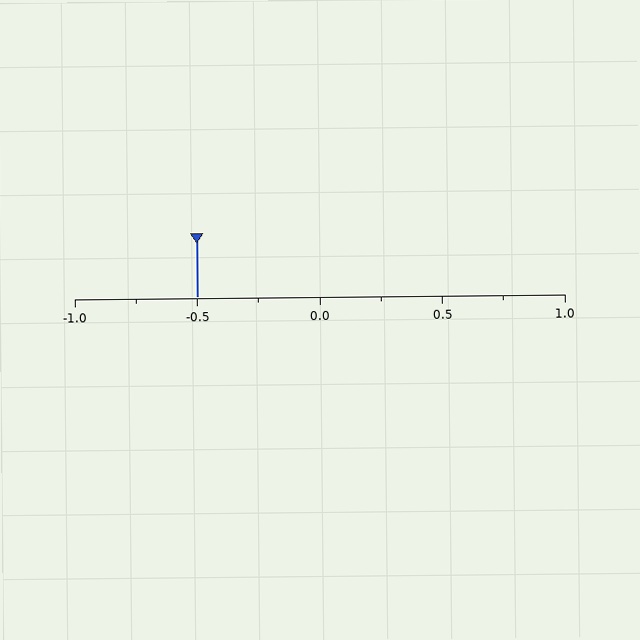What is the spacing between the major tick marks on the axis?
The major ticks are spaced 0.5 apart.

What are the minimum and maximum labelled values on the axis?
The axis runs from -1.0 to 1.0.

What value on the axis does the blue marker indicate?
The marker indicates approximately -0.5.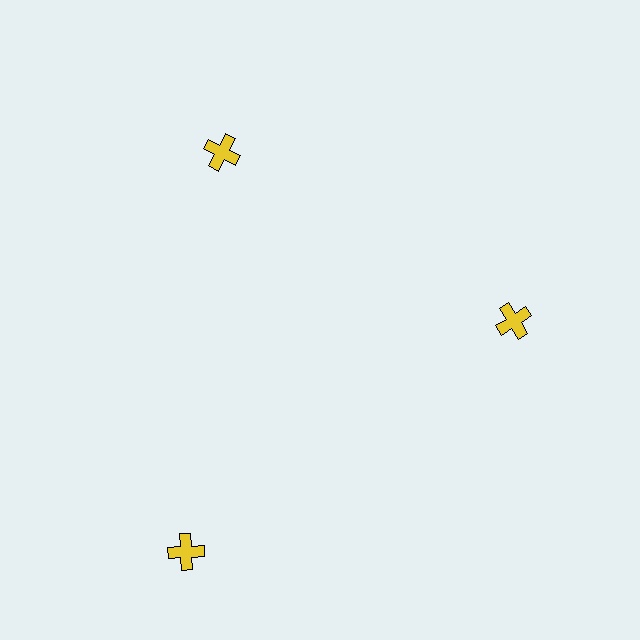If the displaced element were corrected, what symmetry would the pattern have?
It would have 3-fold rotational symmetry — the pattern would map onto itself every 120 degrees.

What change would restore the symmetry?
The symmetry would be restored by moving it inward, back onto the ring so that all 3 crosses sit at equal angles and equal distance from the center.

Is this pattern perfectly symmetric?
No. The 3 yellow crosses are arranged in a ring, but one element near the 7 o'clock position is pushed outward from the center, breaking the 3-fold rotational symmetry.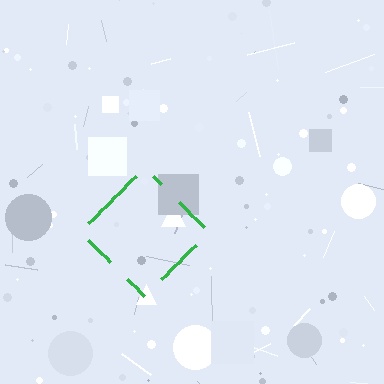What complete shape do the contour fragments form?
The contour fragments form a diamond.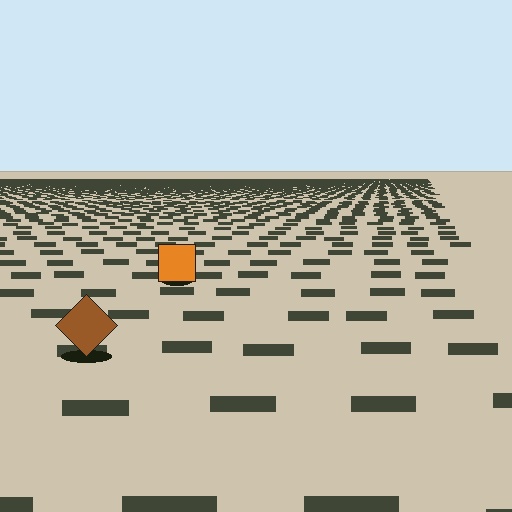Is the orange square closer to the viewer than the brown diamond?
No. The brown diamond is closer — you can tell from the texture gradient: the ground texture is coarser near it.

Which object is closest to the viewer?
The brown diamond is closest. The texture marks near it are larger and more spread out.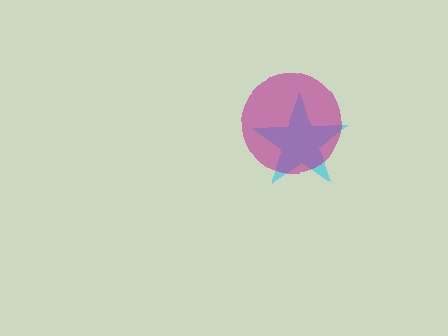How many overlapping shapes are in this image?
There are 2 overlapping shapes in the image.